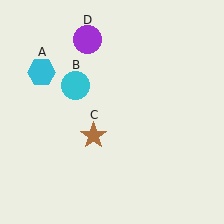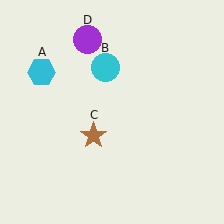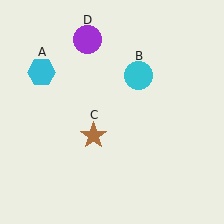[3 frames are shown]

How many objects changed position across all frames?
1 object changed position: cyan circle (object B).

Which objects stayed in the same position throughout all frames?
Cyan hexagon (object A) and brown star (object C) and purple circle (object D) remained stationary.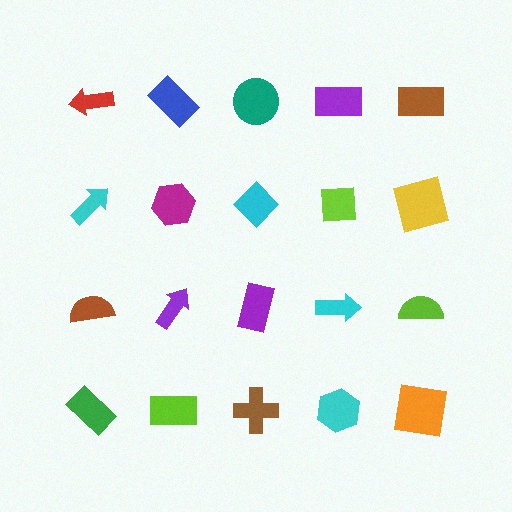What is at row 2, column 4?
A lime square.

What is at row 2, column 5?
A yellow square.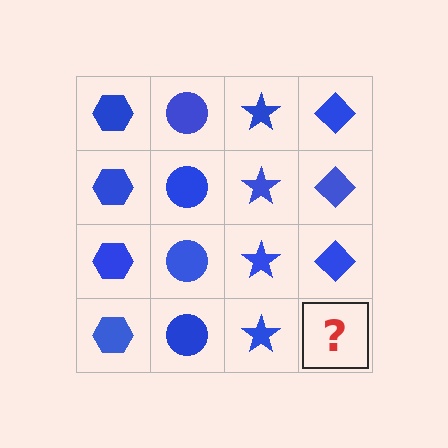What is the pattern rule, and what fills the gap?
The rule is that each column has a consistent shape. The gap should be filled with a blue diamond.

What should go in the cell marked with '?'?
The missing cell should contain a blue diamond.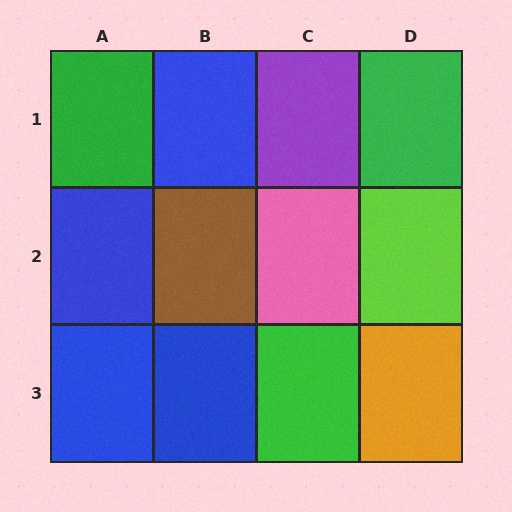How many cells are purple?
1 cell is purple.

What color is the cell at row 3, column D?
Orange.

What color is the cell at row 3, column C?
Green.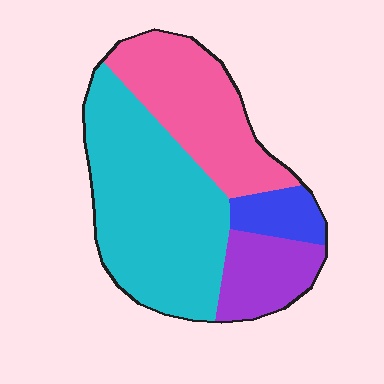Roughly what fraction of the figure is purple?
Purple covers around 15% of the figure.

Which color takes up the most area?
Cyan, at roughly 50%.